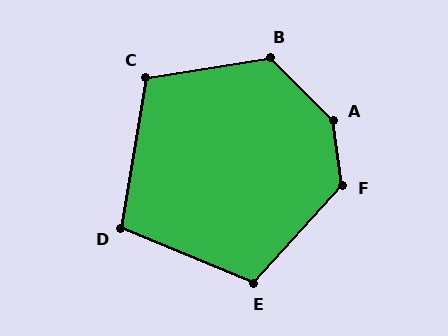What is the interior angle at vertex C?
Approximately 108 degrees (obtuse).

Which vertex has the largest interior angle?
A, at approximately 142 degrees.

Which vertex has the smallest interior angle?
D, at approximately 103 degrees.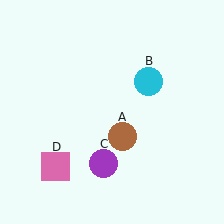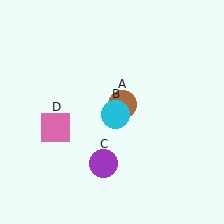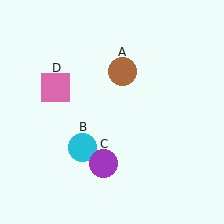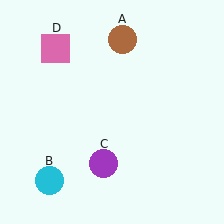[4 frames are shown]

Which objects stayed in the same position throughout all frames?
Purple circle (object C) remained stationary.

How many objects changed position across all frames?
3 objects changed position: brown circle (object A), cyan circle (object B), pink square (object D).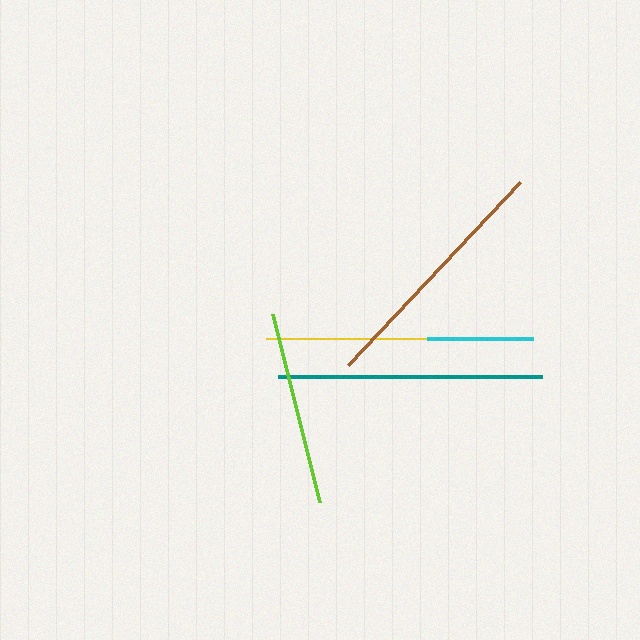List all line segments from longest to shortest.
From longest to shortest: teal, brown, yellow, lime, cyan.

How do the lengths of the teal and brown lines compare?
The teal and brown lines are approximately the same length.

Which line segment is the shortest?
The cyan line is the shortest at approximately 106 pixels.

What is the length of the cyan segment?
The cyan segment is approximately 106 pixels long.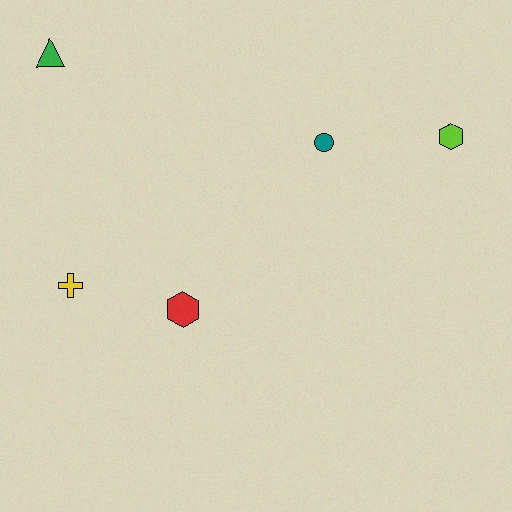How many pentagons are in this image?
There are no pentagons.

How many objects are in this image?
There are 5 objects.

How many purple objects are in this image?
There are no purple objects.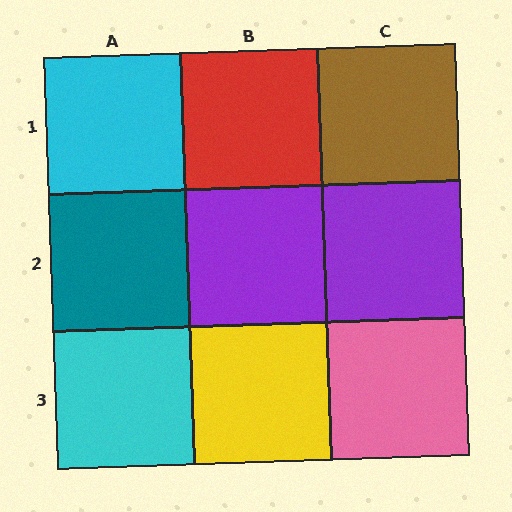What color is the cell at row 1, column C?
Brown.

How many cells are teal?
1 cell is teal.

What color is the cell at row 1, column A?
Cyan.